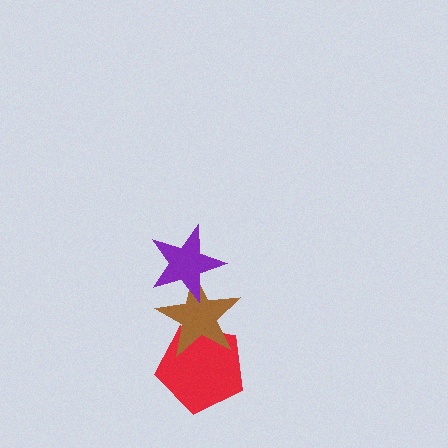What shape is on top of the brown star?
The purple star is on top of the brown star.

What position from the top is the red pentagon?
The red pentagon is 3rd from the top.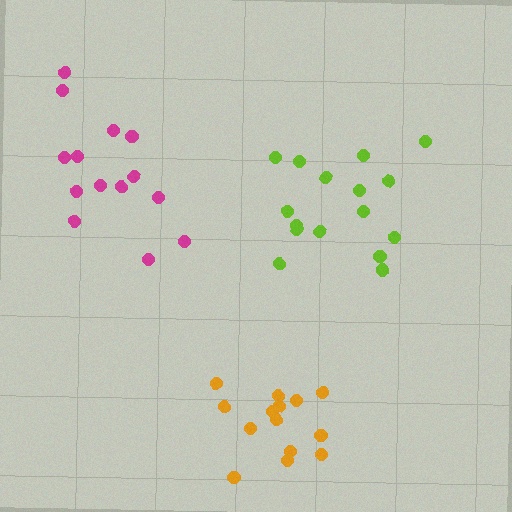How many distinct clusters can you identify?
There are 3 distinct clusters.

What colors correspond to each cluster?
The clusters are colored: lime, orange, magenta.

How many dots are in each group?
Group 1: 16 dots, Group 2: 14 dots, Group 3: 14 dots (44 total).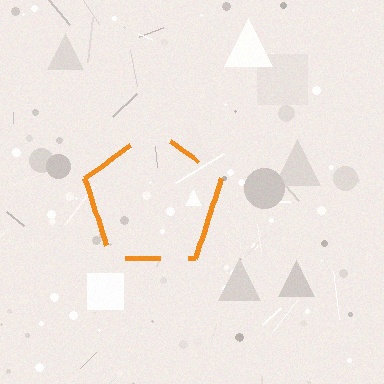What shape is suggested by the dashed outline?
The dashed outline suggests a pentagon.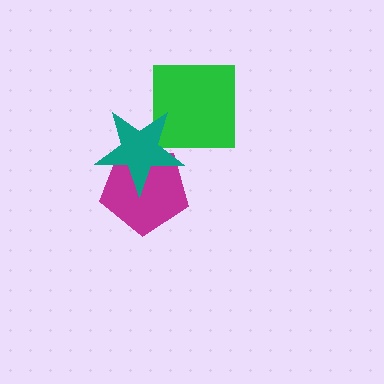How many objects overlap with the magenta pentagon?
1 object overlaps with the magenta pentagon.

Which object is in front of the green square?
The teal star is in front of the green square.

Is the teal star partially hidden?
No, no other shape covers it.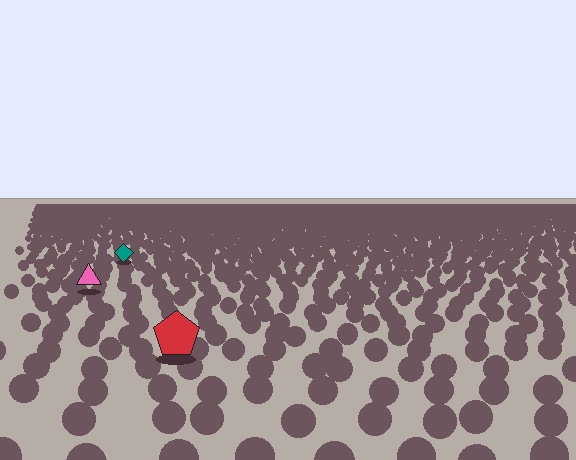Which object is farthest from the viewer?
The teal diamond is farthest from the viewer. It appears smaller and the ground texture around it is denser.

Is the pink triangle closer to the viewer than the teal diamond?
Yes. The pink triangle is closer — you can tell from the texture gradient: the ground texture is coarser near it.